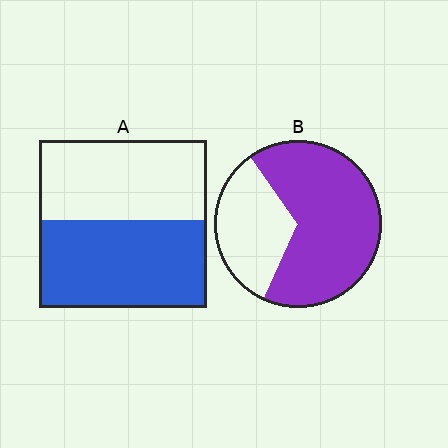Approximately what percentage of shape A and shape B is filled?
A is approximately 50% and B is approximately 65%.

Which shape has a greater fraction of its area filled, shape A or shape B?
Shape B.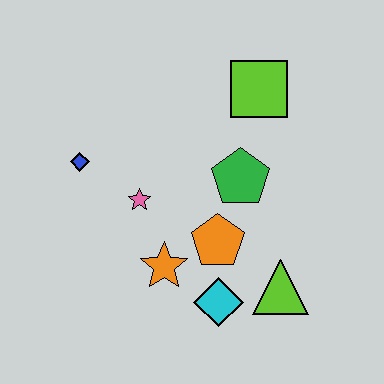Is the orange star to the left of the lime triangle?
Yes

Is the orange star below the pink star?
Yes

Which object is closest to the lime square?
The green pentagon is closest to the lime square.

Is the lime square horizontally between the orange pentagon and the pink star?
No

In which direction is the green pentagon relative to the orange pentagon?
The green pentagon is above the orange pentagon.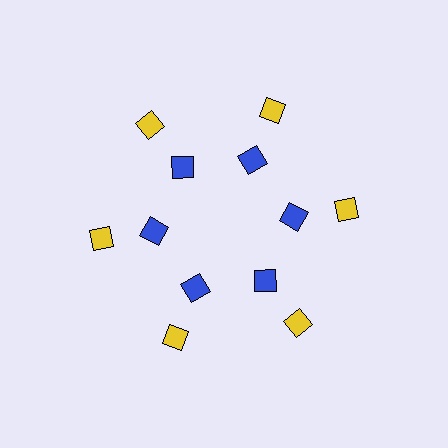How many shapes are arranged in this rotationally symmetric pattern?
There are 12 shapes, arranged in 6 groups of 2.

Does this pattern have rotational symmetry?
Yes, this pattern has 6-fold rotational symmetry. It looks the same after rotating 60 degrees around the center.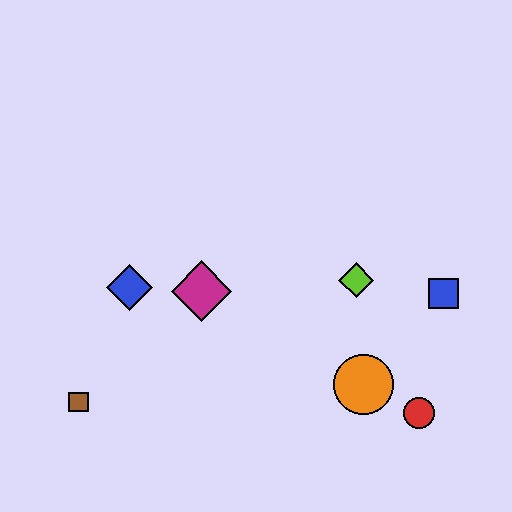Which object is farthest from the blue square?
The brown square is farthest from the blue square.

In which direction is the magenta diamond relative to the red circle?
The magenta diamond is to the left of the red circle.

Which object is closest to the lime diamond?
The blue square is closest to the lime diamond.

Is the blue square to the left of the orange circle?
No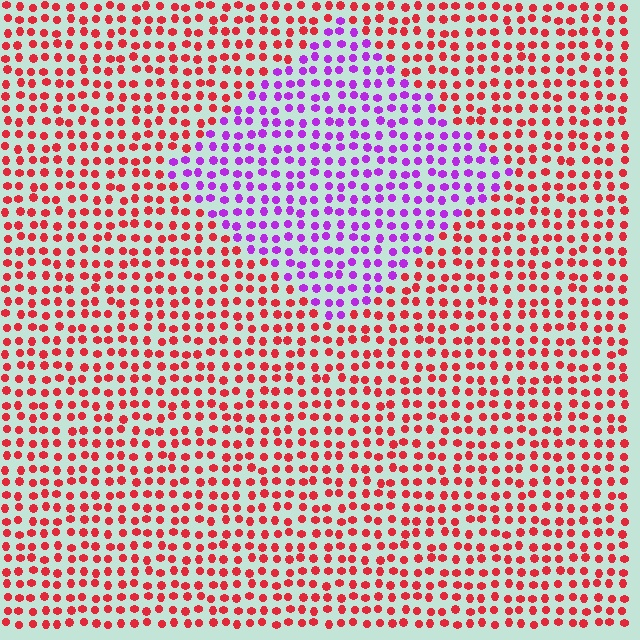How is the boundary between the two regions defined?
The boundary is defined purely by a slight shift in hue (about 67 degrees). Spacing, size, and orientation are identical on both sides.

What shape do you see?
I see a diamond.